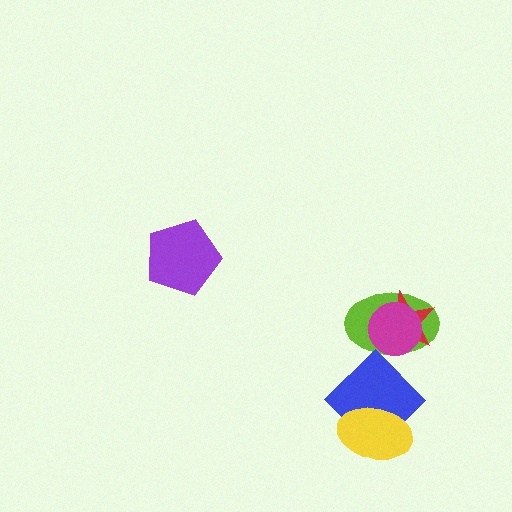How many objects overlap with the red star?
2 objects overlap with the red star.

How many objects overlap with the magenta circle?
2 objects overlap with the magenta circle.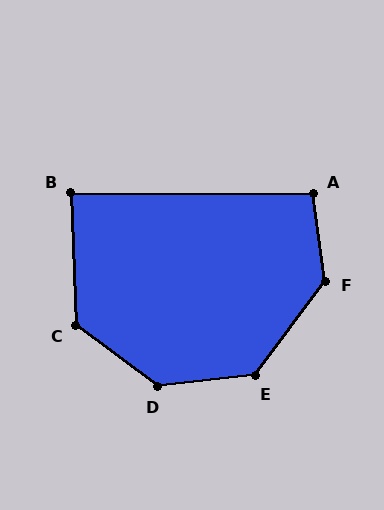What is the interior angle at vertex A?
Approximately 98 degrees (obtuse).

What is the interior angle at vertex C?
Approximately 129 degrees (obtuse).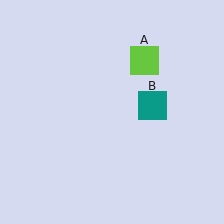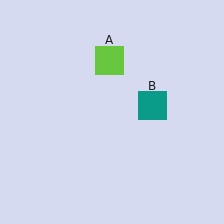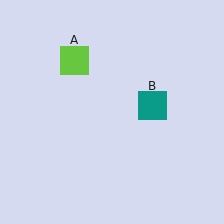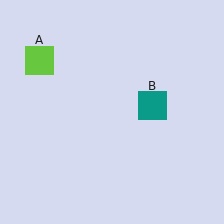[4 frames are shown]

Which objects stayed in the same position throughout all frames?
Teal square (object B) remained stationary.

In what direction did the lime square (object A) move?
The lime square (object A) moved left.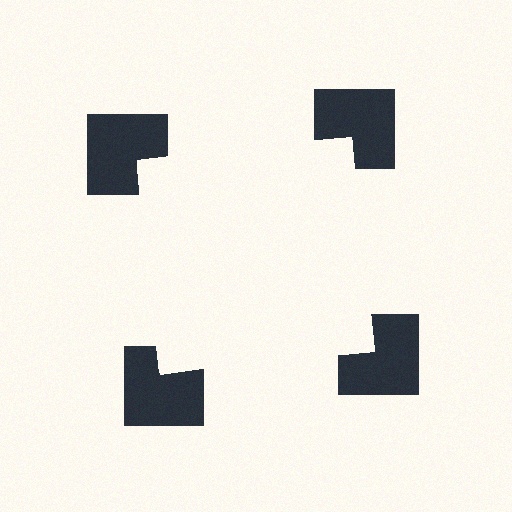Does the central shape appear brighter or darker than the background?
It typically appears slightly brighter than the background, even though no actual brightness change is drawn.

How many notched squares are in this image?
There are 4 — one at each vertex of the illusory square.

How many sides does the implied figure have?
4 sides.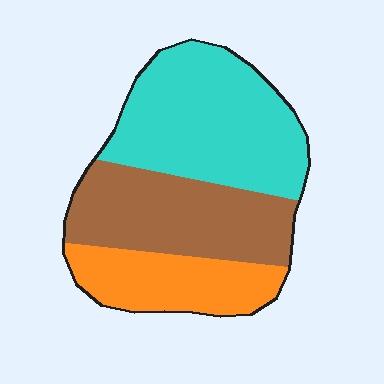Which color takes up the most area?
Cyan, at roughly 45%.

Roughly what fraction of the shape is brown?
Brown takes up about one third (1/3) of the shape.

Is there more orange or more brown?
Brown.